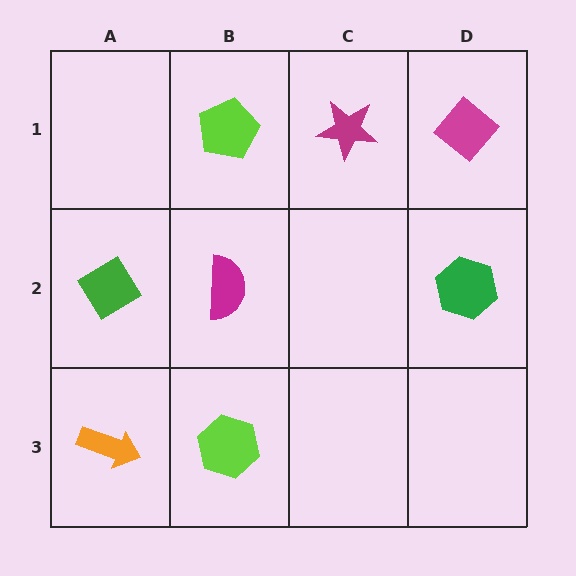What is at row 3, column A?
An orange arrow.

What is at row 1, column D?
A magenta diamond.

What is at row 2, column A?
A green diamond.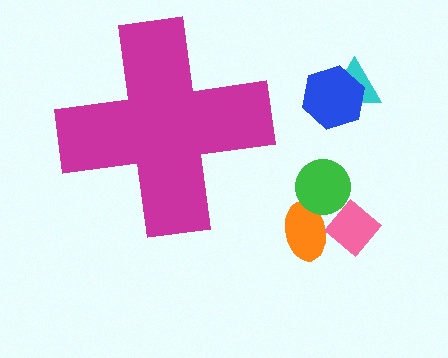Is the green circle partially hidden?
No, the green circle is fully visible.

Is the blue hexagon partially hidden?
No, the blue hexagon is fully visible.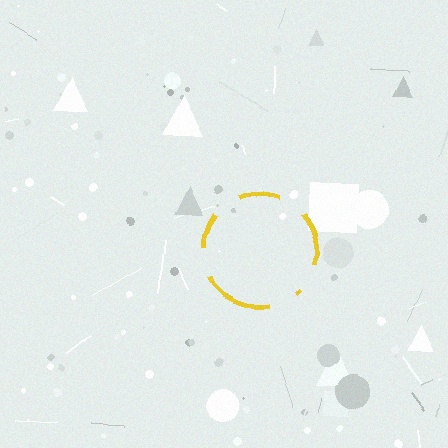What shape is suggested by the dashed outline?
The dashed outline suggests a circle.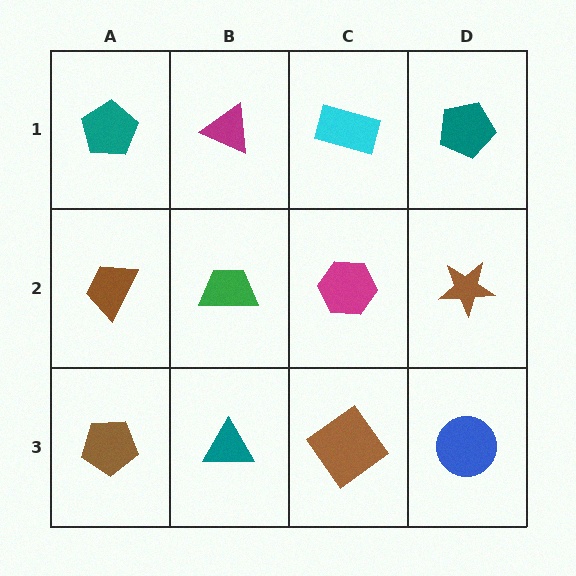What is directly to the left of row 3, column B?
A brown pentagon.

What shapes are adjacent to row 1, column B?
A green trapezoid (row 2, column B), a teal pentagon (row 1, column A), a cyan rectangle (row 1, column C).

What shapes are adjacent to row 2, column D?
A teal pentagon (row 1, column D), a blue circle (row 3, column D), a magenta hexagon (row 2, column C).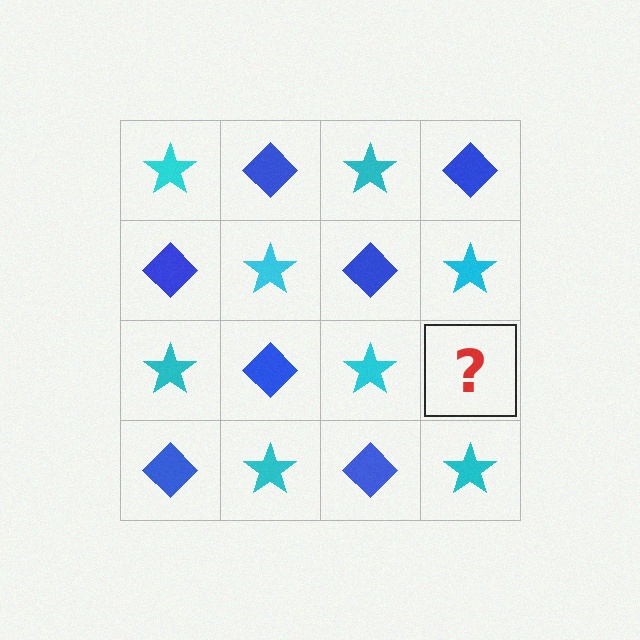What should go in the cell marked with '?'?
The missing cell should contain a blue diamond.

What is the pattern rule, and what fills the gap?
The rule is that it alternates cyan star and blue diamond in a checkerboard pattern. The gap should be filled with a blue diamond.